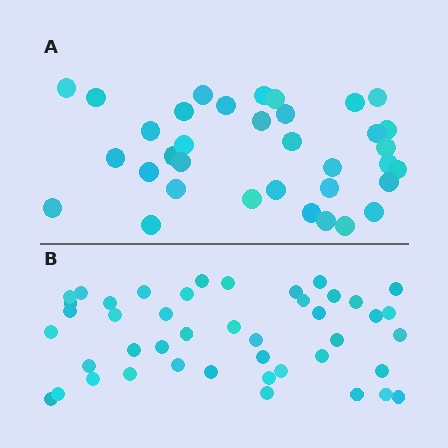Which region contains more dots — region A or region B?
Region B (the bottom region) has more dots.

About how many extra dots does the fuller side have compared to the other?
Region B has roughly 8 or so more dots than region A.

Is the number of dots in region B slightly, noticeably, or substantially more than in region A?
Region B has noticeably more, but not dramatically so. The ratio is roughly 1.3 to 1.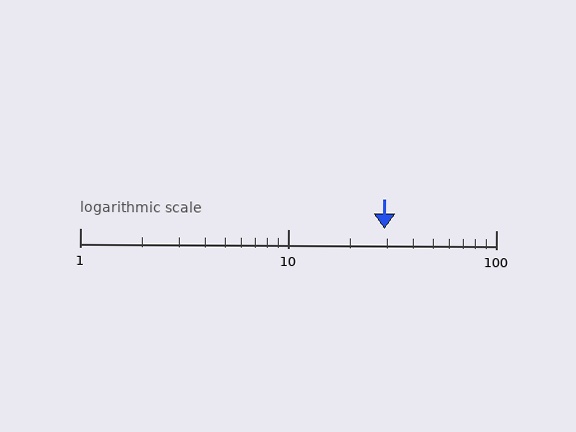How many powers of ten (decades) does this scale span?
The scale spans 2 decades, from 1 to 100.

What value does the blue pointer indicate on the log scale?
The pointer indicates approximately 29.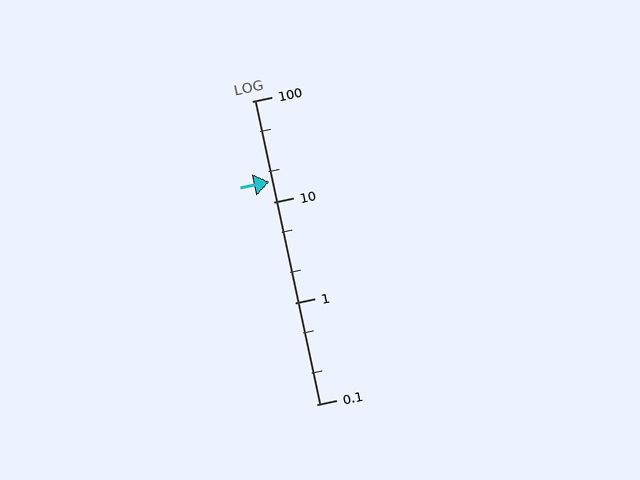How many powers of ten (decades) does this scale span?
The scale spans 3 decades, from 0.1 to 100.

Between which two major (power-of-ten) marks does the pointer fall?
The pointer is between 10 and 100.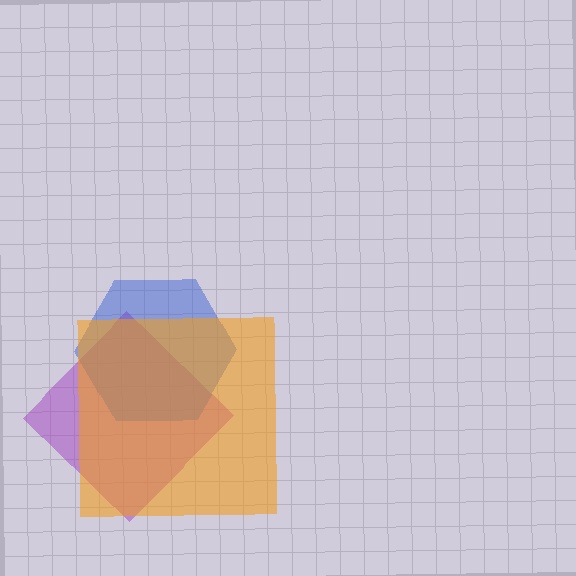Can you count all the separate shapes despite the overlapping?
Yes, there are 3 separate shapes.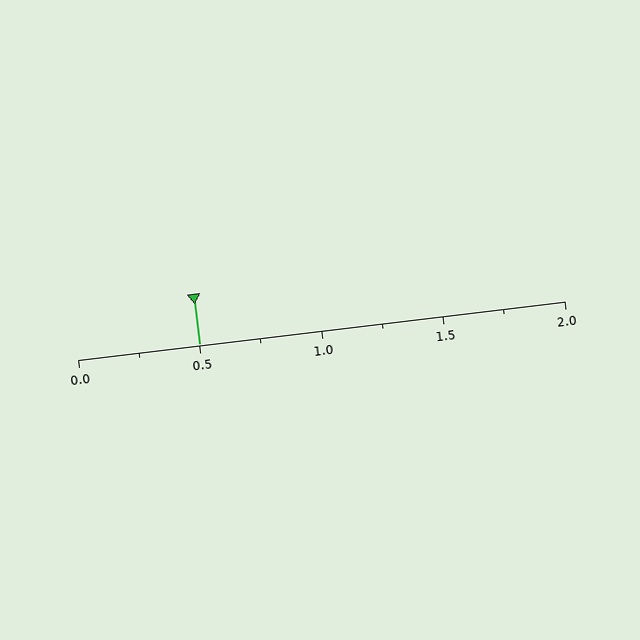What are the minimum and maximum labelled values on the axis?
The axis runs from 0.0 to 2.0.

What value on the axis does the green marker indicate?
The marker indicates approximately 0.5.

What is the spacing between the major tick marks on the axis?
The major ticks are spaced 0.5 apart.